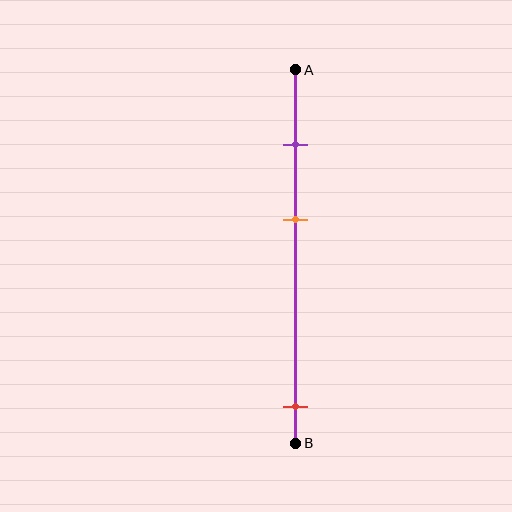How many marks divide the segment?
There are 3 marks dividing the segment.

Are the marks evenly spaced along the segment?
No, the marks are not evenly spaced.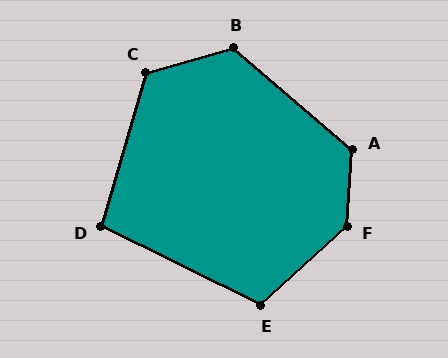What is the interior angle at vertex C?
Approximately 122 degrees (obtuse).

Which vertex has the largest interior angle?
F, at approximately 137 degrees.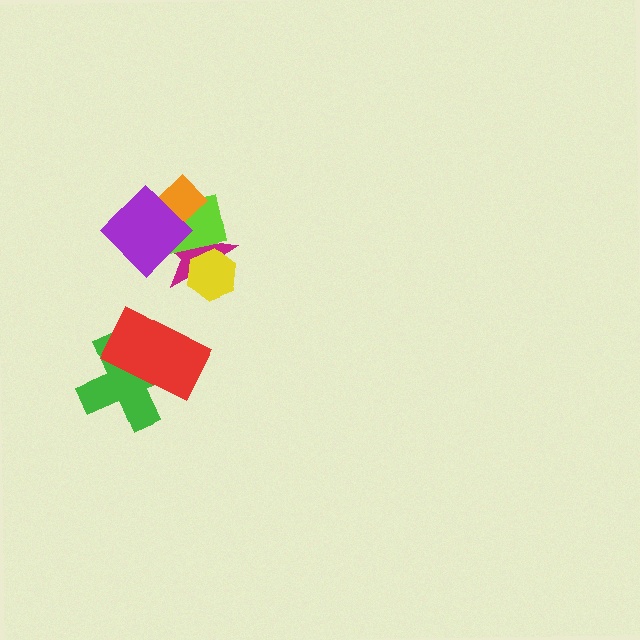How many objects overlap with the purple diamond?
3 objects overlap with the purple diamond.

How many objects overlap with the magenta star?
4 objects overlap with the magenta star.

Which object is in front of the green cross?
The red rectangle is in front of the green cross.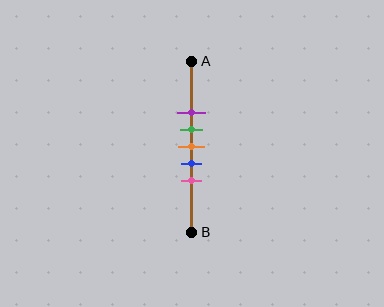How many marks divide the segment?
There are 5 marks dividing the segment.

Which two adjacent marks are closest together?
The green and orange marks are the closest adjacent pair.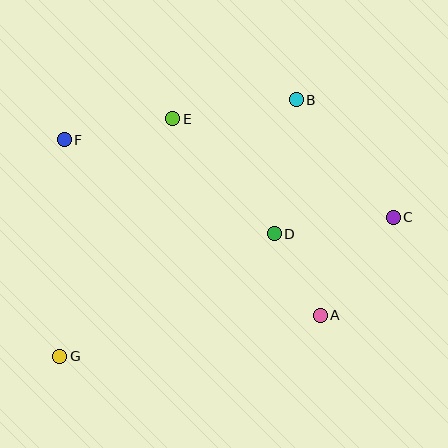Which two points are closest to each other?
Points A and D are closest to each other.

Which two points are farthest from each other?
Points C and G are farthest from each other.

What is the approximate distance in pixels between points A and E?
The distance between A and E is approximately 246 pixels.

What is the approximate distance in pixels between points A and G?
The distance between A and G is approximately 263 pixels.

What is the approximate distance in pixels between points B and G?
The distance between B and G is approximately 349 pixels.